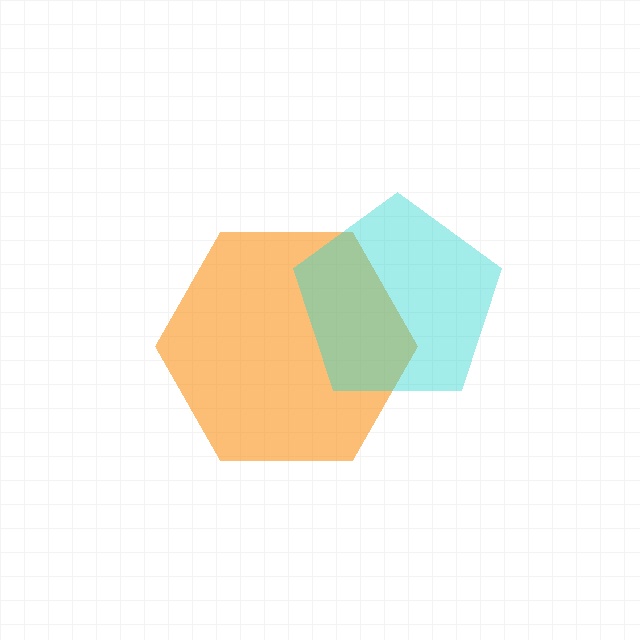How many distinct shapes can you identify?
There are 2 distinct shapes: an orange hexagon, a cyan pentagon.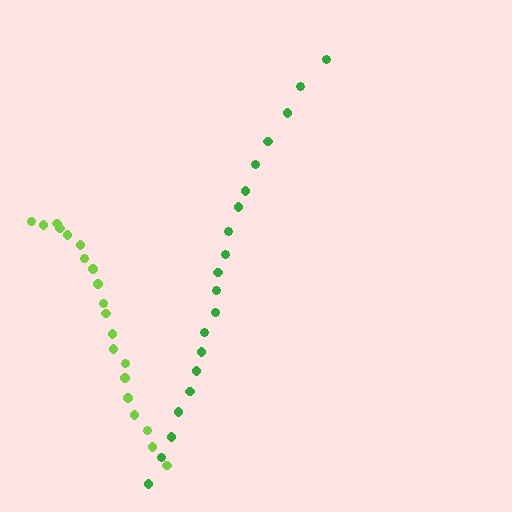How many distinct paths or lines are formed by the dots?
There are 2 distinct paths.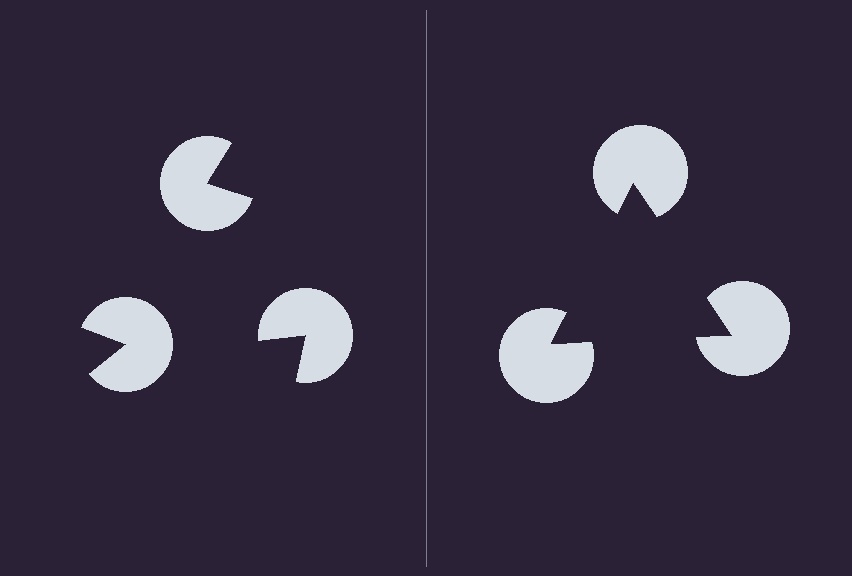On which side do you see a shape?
An illusory triangle appears on the right side. On the left side the wedge cuts are rotated, so no coherent shape forms.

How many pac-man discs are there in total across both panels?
6 — 3 on each side.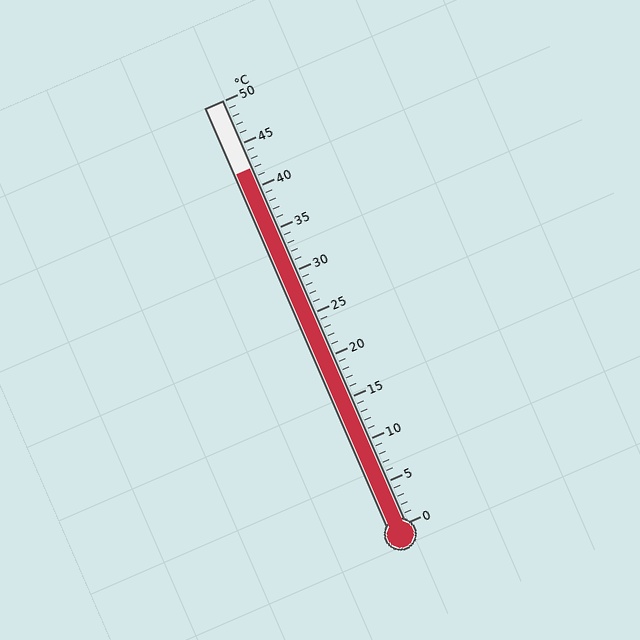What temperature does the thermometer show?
The thermometer shows approximately 42°C.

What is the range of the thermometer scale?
The thermometer scale ranges from 0°C to 50°C.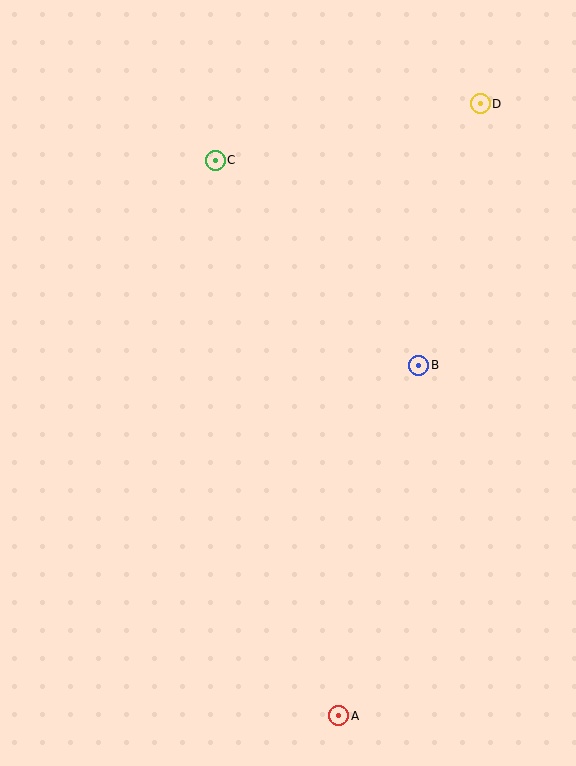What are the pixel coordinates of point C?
Point C is at (215, 160).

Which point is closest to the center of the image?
Point B at (419, 366) is closest to the center.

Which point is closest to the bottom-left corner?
Point A is closest to the bottom-left corner.